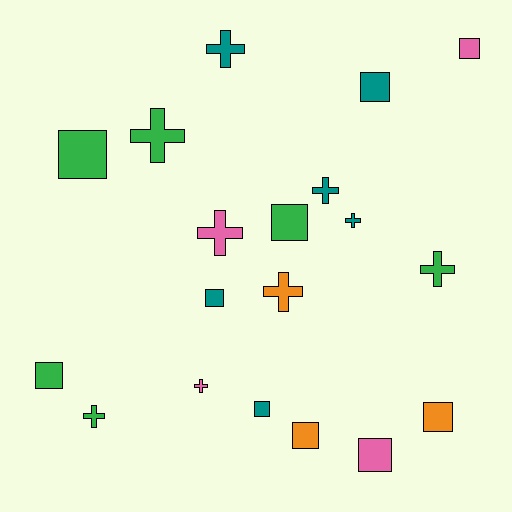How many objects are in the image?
There are 19 objects.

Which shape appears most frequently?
Square, with 10 objects.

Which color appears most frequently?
Teal, with 6 objects.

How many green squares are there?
There are 3 green squares.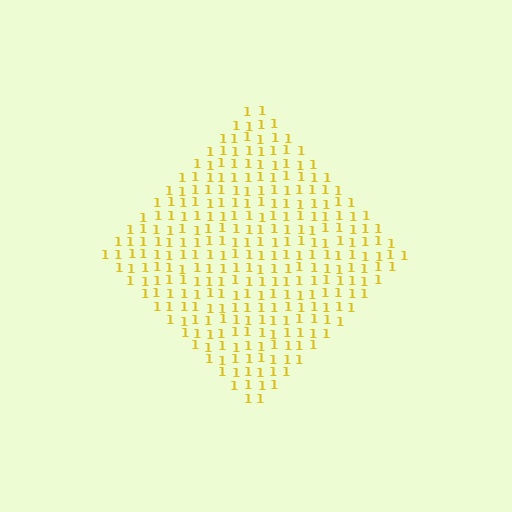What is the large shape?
The large shape is a diamond.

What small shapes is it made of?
It is made of small digit 1's.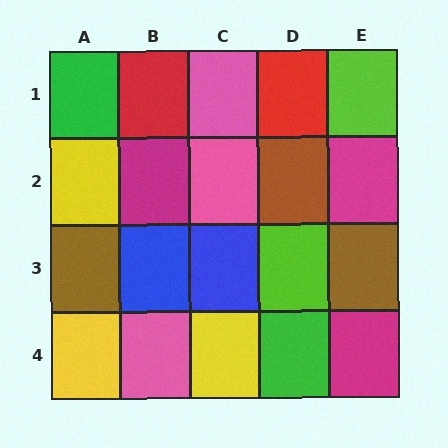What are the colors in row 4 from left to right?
Yellow, pink, yellow, green, magenta.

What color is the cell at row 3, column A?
Brown.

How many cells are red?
2 cells are red.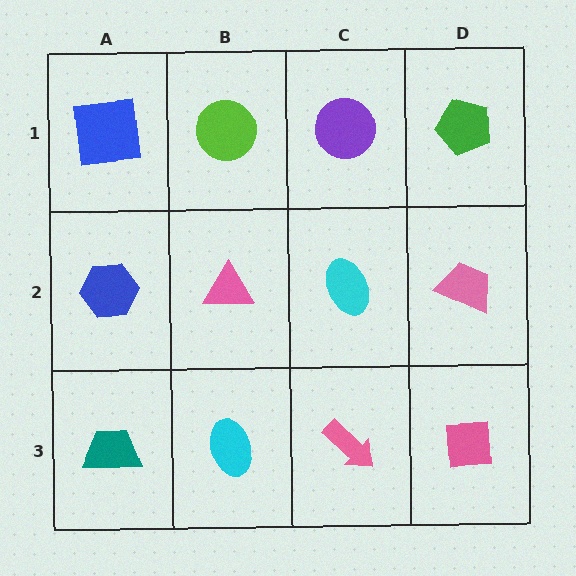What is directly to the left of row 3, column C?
A cyan ellipse.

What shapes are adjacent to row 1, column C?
A cyan ellipse (row 2, column C), a lime circle (row 1, column B), a green pentagon (row 1, column D).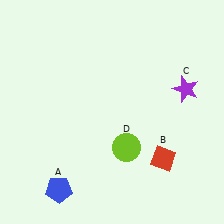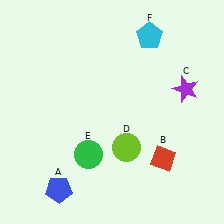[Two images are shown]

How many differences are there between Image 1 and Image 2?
There are 2 differences between the two images.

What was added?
A green circle (E), a cyan pentagon (F) were added in Image 2.